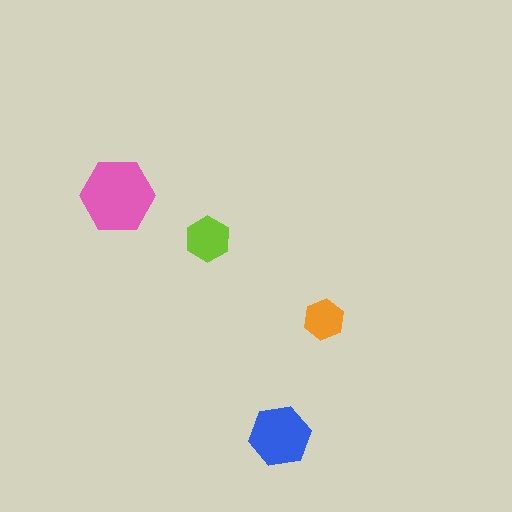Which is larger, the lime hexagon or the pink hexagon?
The pink one.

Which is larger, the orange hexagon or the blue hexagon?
The blue one.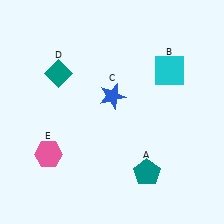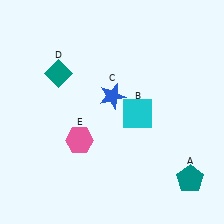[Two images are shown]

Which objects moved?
The objects that moved are: the teal pentagon (A), the cyan square (B), the pink hexagon (E).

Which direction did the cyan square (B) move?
The cyan square (B) moved down.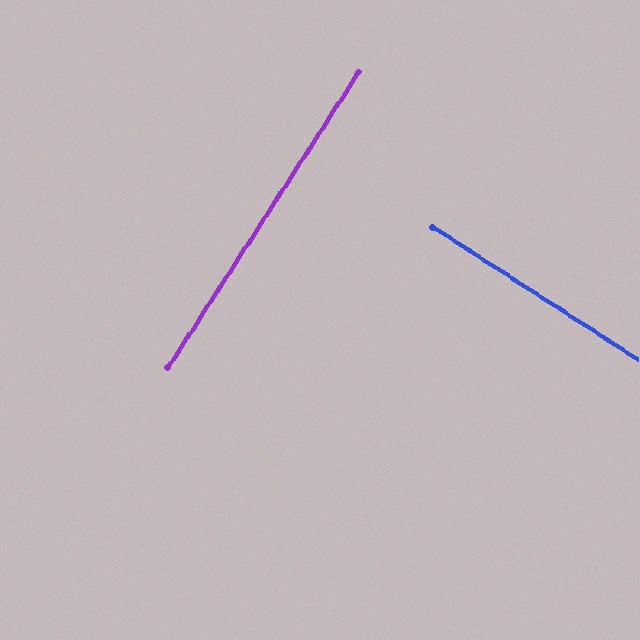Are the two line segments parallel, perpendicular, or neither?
Perpendicular — they meet at approximately 90°.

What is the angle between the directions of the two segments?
Approximately 90 degrees.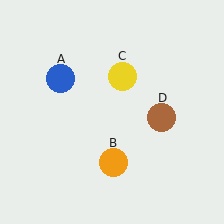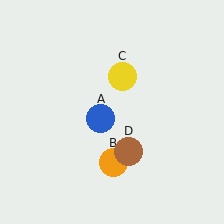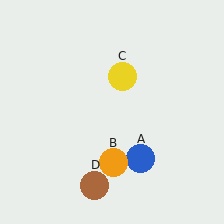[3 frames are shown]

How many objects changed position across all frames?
2 objects changed position: blue circle (object A), brown circle (object D).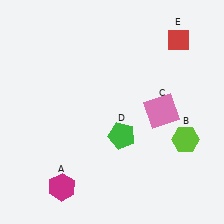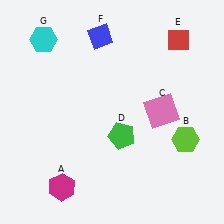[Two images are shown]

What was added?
A blue diamond (F), a cyan hexagon (G) were added in Image 2.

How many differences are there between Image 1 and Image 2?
There are 2 differences between the two images.